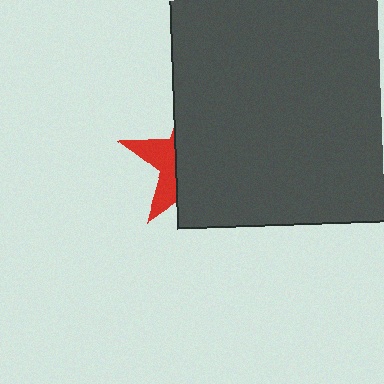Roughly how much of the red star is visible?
A small part of it is visible (roughly 30%).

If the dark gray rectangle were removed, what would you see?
You would see the complete red star.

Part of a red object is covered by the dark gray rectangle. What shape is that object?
It is a star.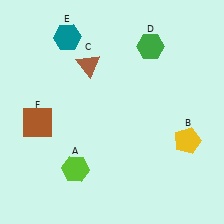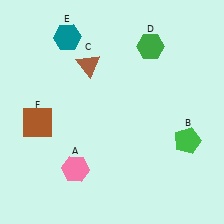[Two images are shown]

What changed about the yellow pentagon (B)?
In Image 1, B is yellow. In Image 2, it changed to green.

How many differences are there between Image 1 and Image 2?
There are 2 differences between the two images.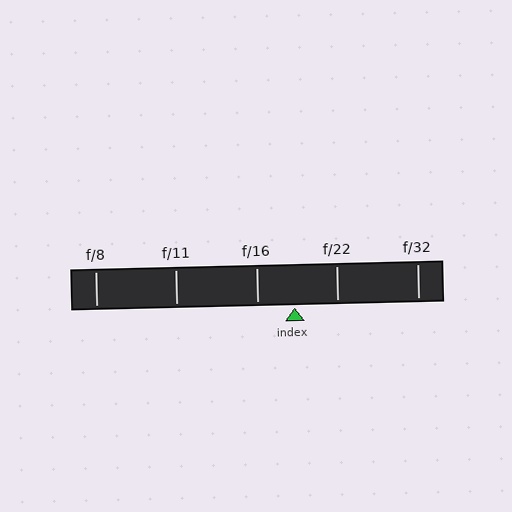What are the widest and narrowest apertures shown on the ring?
The widest aperture shown is f/8 and the narrowest is f/32.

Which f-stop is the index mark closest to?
The index mark is closest to f/16.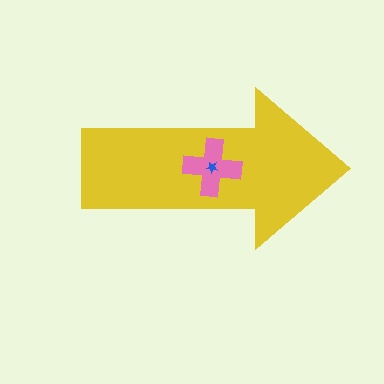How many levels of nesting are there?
3.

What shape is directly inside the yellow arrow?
The pink cross.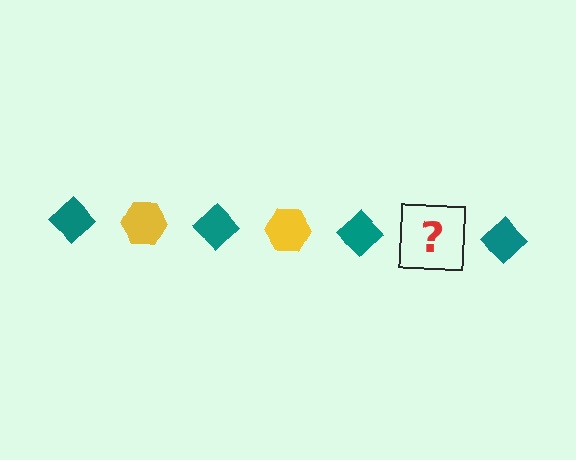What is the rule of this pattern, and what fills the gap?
The rule is that the pattern alternates between teal diamond and yellow hexagon. The gap should be filled with a yellow hexagon.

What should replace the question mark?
The question mark should be replaced with a yellow hexagon.